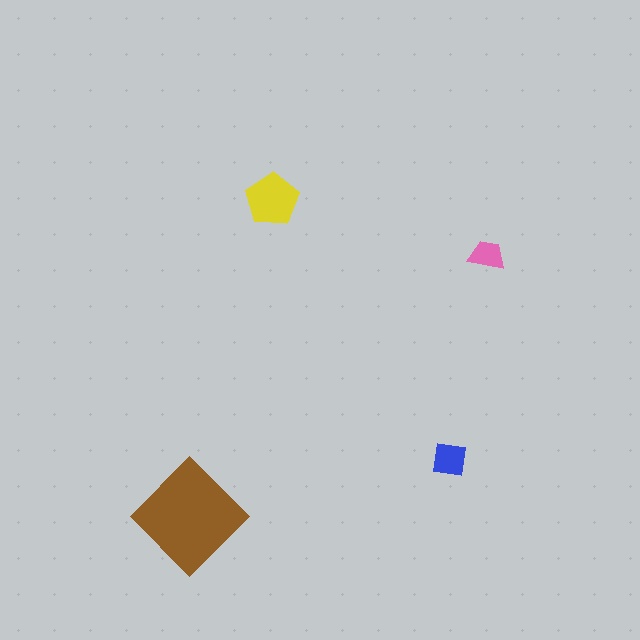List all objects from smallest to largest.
The pink trapezoid, the blue square, the yellow pentagon, the brown diamond.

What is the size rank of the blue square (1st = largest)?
3rd.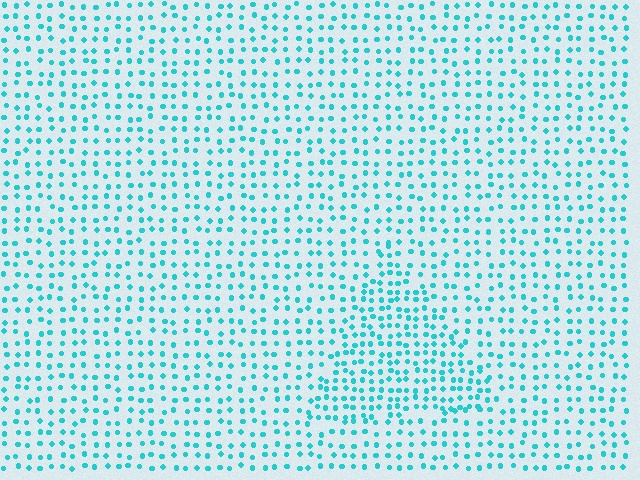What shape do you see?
I see a triangle.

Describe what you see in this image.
The image contains small cyan elements arranged at two different densities. A triangle-shaped region is visible where the elements are more densely packed than the surrounding area.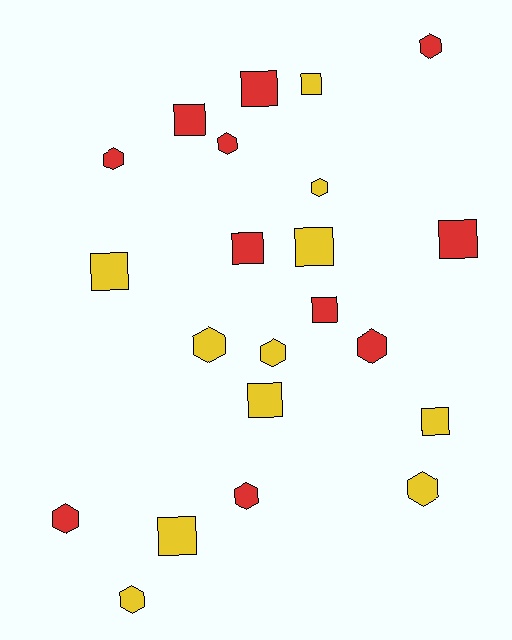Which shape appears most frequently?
Hexagon, with 11 objects.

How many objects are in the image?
There are 22 objects.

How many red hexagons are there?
There are 6 red hexagons.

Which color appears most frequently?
Red, with 11 objects.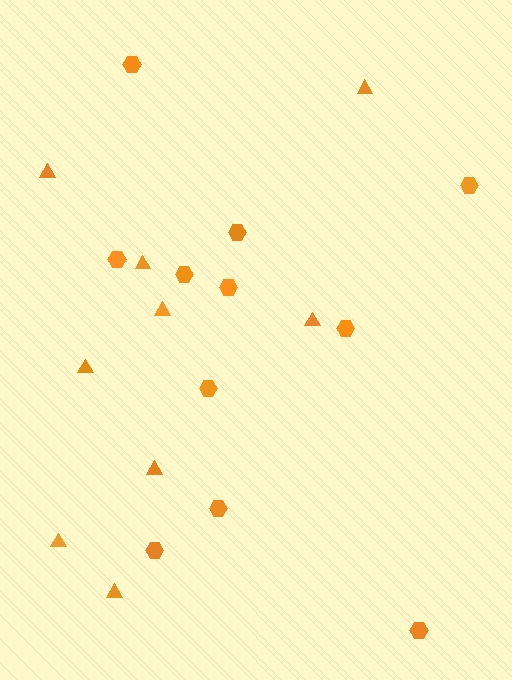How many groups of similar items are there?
There are 2 groups: one group of triangles (9) and one group of hexagons (11).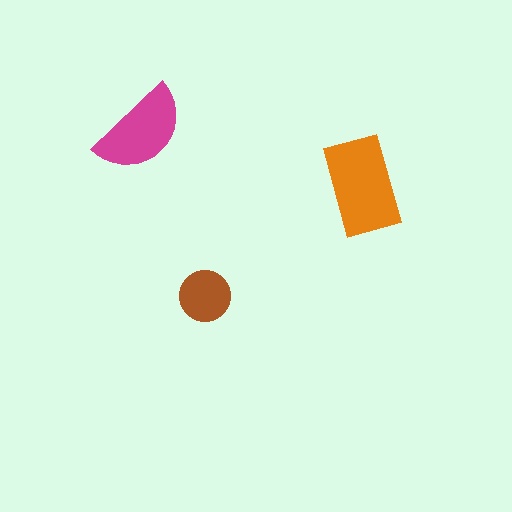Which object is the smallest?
The brown circle.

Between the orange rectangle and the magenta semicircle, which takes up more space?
The orange rectangle.